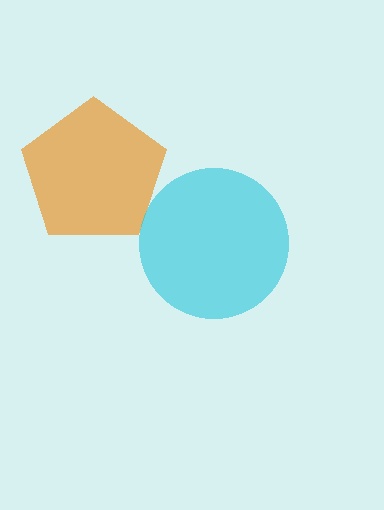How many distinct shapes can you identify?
There are 2 distinct shapes: an orange pentagon, a cyan circle.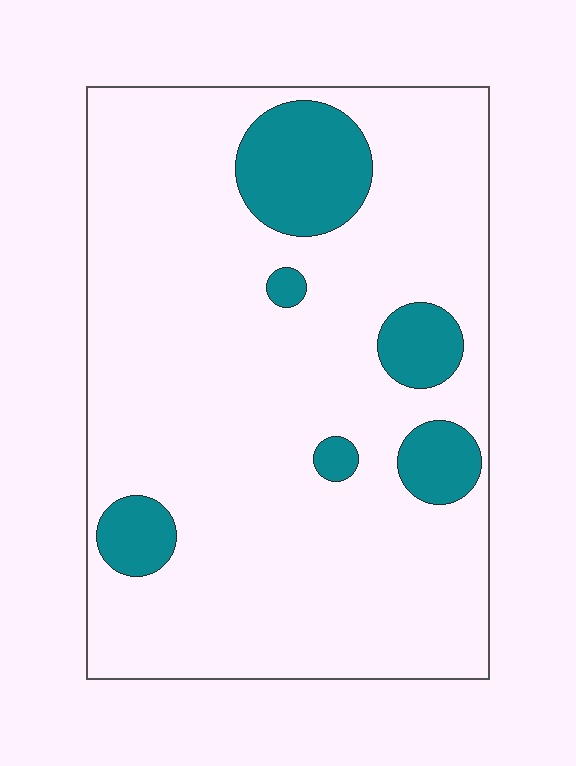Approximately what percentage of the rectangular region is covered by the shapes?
Approximately 15%.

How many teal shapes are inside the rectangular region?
6.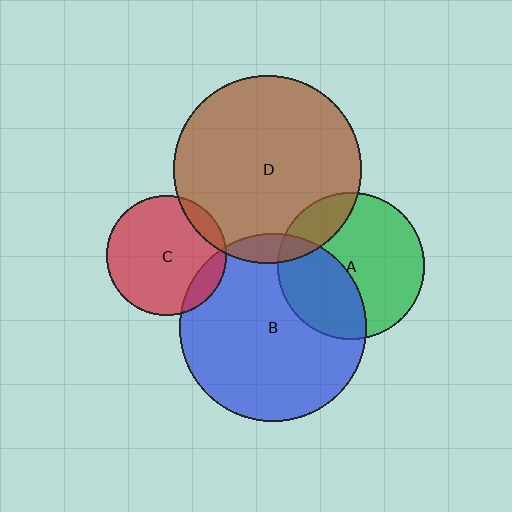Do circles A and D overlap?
Yes.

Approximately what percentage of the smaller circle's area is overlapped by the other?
Approximately 15%.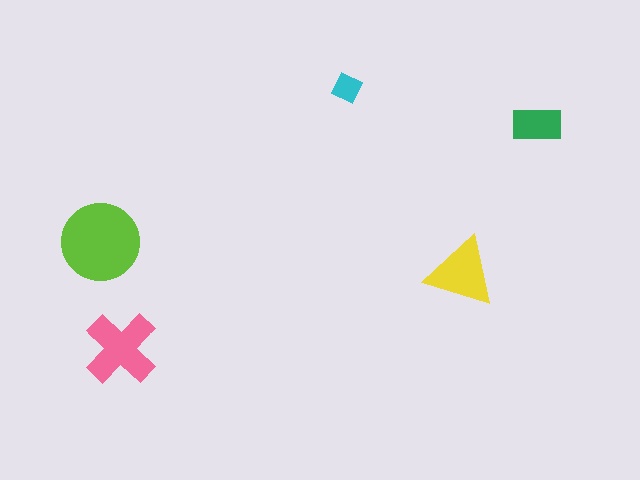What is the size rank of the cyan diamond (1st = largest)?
5th.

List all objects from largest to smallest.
The lime circle, the pink cross, the yellow triangle, the green rectangle, the cyan diamond.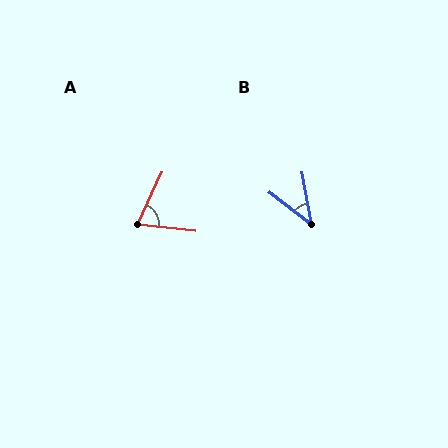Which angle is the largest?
A, at approximately 72 degrees.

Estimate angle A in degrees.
Approximately 72 degrees.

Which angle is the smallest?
B, at approximately 42 degrees.